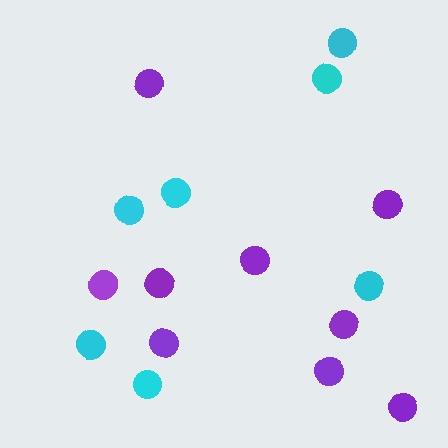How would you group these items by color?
There are 2 groups: one group of cyan circles (7) and one group of purple circles (9).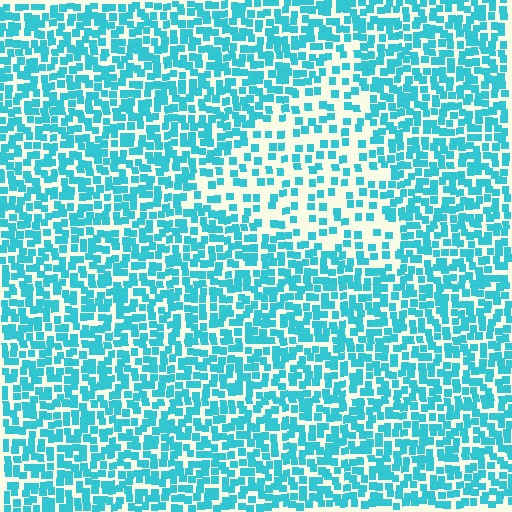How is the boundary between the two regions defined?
The boundary is defined by a change in element density (approximately 2.1x ratio). All elements are the same color, size, and shape.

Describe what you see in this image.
The image contains small cyan elements arranged at two different densities. A triangle-shaped region is visible where the elements are less densely packed than the surrounding area.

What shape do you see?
I see a triangle.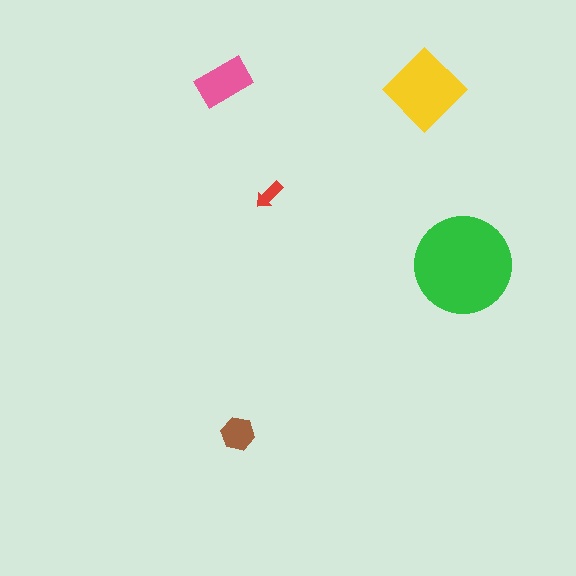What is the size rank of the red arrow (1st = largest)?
5th.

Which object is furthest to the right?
The green circle is rightmost.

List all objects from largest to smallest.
The green circle, the yellow diamond, the pink rectangle, the brown hexagon, the red arrow.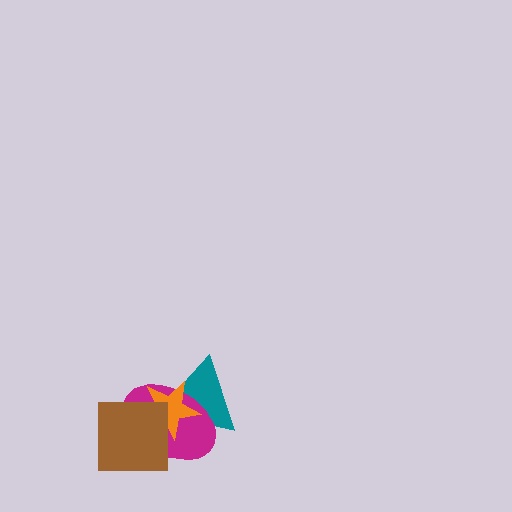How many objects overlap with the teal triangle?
2 objects overlap with the teal triangle.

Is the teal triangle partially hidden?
Yes, it is partially covered by another shape.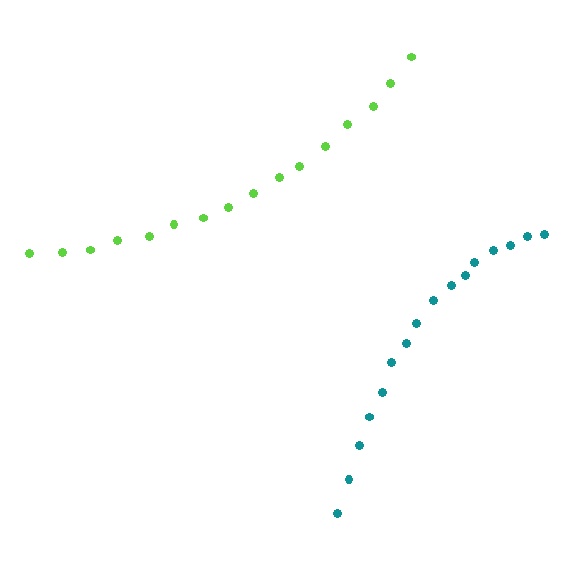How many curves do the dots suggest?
There are 2 distinct paths.